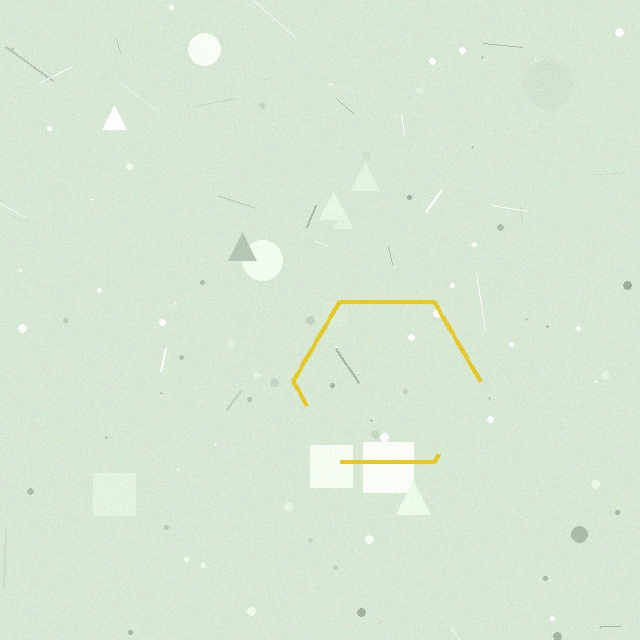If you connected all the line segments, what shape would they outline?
They would outline a hexagon.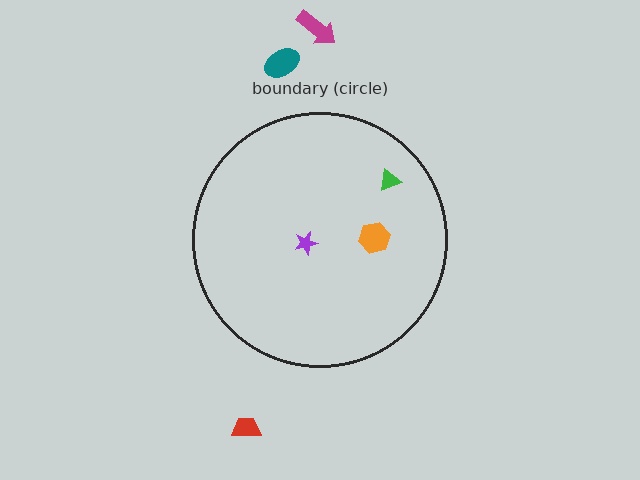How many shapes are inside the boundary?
3 inside, 3 outside.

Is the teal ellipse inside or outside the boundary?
Outside.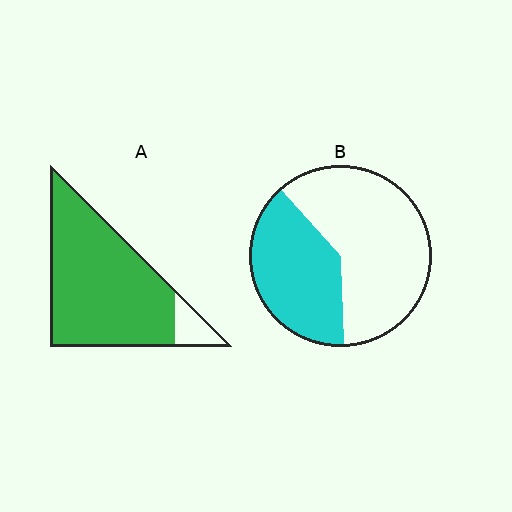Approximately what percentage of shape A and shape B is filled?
A is approximately 90% and B is approximately 40%.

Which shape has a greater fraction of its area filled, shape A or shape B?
Shape A.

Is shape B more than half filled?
No.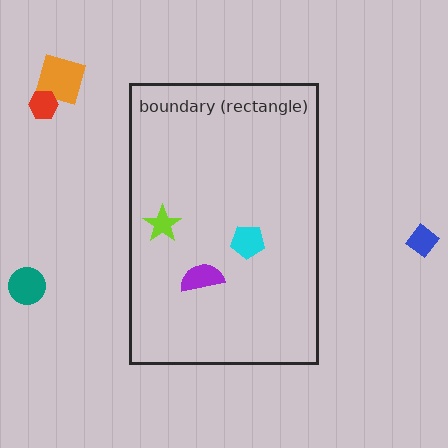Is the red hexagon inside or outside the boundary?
Outside.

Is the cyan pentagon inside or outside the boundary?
Inside.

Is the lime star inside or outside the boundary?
Inside.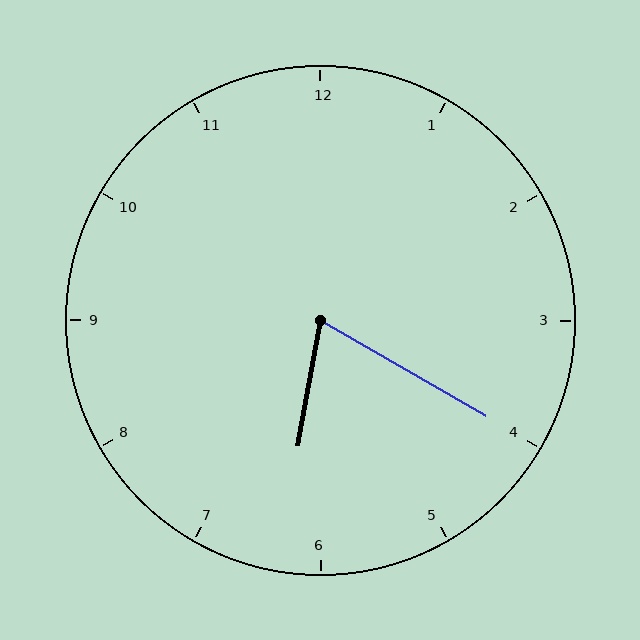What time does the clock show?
6:20.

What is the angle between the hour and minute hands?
Approximately 70 degrees.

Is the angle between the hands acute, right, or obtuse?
It is acute.